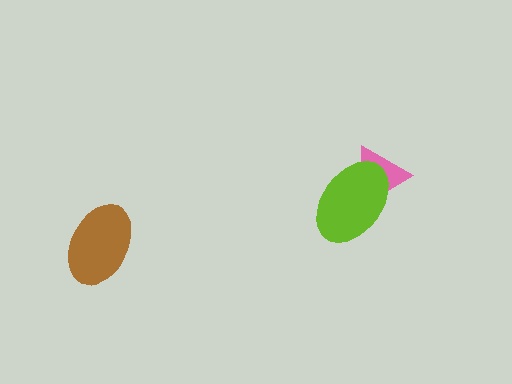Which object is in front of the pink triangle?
The lime ellipse is in front of the pink triangle.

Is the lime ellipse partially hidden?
No, no other shape covers it.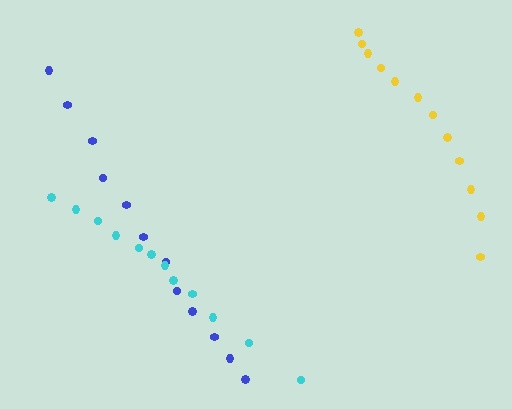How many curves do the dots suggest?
There are 3 distinct paths.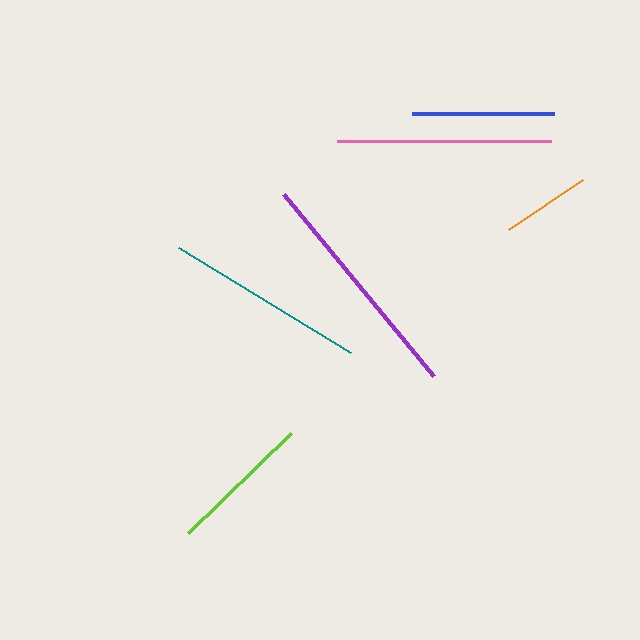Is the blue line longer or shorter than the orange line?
The blue line is longer than the orange line.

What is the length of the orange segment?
The orange segment is approximately 89 pixels long.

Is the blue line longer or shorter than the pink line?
The pink line is longer than the blue line.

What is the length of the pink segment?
The pink segment is approximately 214 pixels long.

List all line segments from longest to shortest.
From longest to shortest: purple, pink, teal, lime, blue, orange.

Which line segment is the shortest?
The orange line is the shortest at approximately 89 pixels.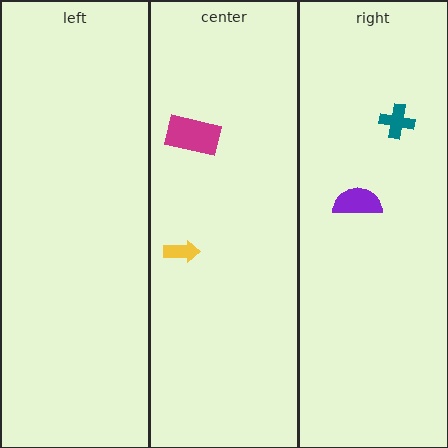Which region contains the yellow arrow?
The center region.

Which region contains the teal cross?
The right region.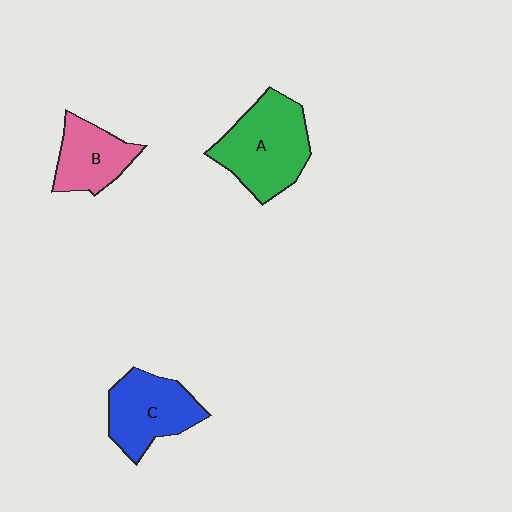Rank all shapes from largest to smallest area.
From largest to smallest: A (green), C (blue), B (pink).